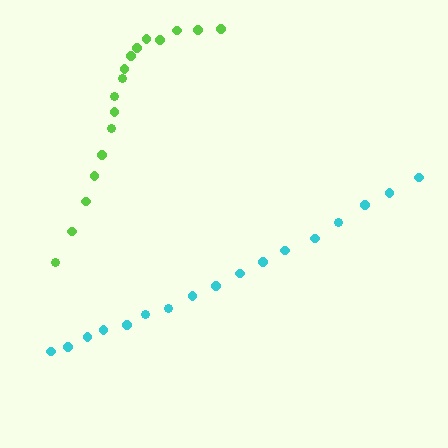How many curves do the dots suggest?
There are 2 distinct paths.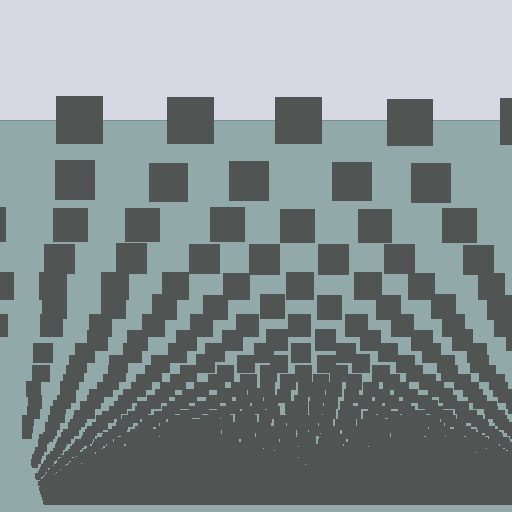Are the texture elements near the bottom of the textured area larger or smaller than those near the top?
Smaller. The gradient is inverted — elements near the bottom are smaller and denser.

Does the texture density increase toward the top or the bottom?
Density increases toward the bottom.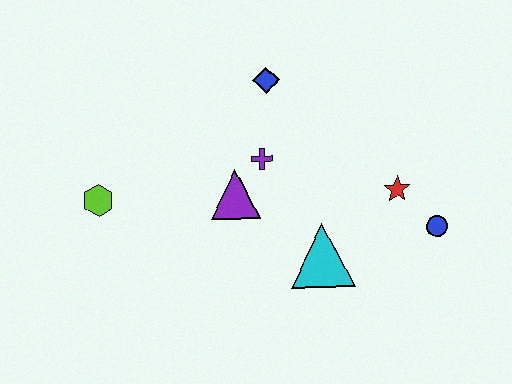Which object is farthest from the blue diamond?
The blue circle is farthest from the blue diamond.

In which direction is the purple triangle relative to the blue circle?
The purple triangle is to the left of the blue circle.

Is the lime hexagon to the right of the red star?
No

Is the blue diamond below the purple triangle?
No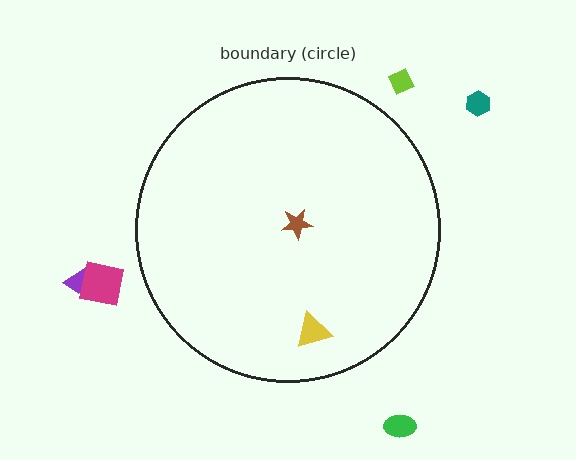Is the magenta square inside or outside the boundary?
Outside.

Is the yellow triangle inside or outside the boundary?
Inside.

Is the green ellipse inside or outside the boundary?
Outside.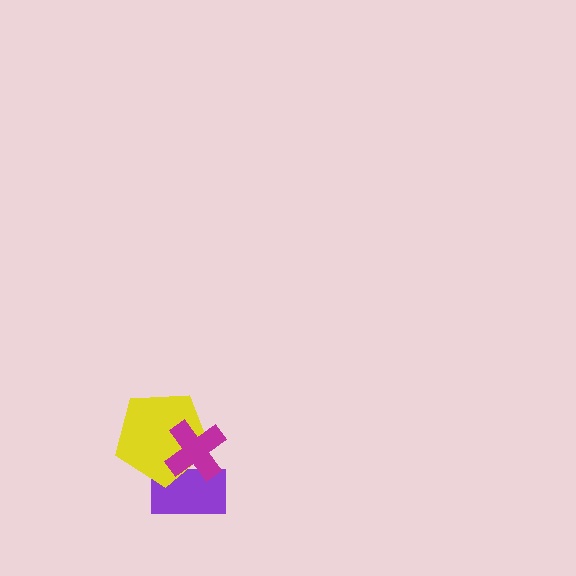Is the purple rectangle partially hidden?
Yes, it is partially covered by another shape.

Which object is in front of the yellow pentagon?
The magenta cross is in front of the yellow pentagon.